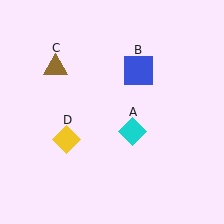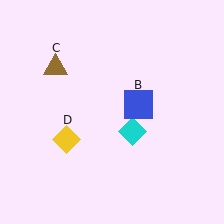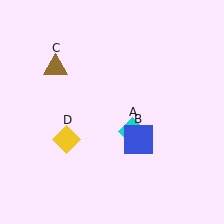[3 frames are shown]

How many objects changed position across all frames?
1 object changed position: blue square (object B).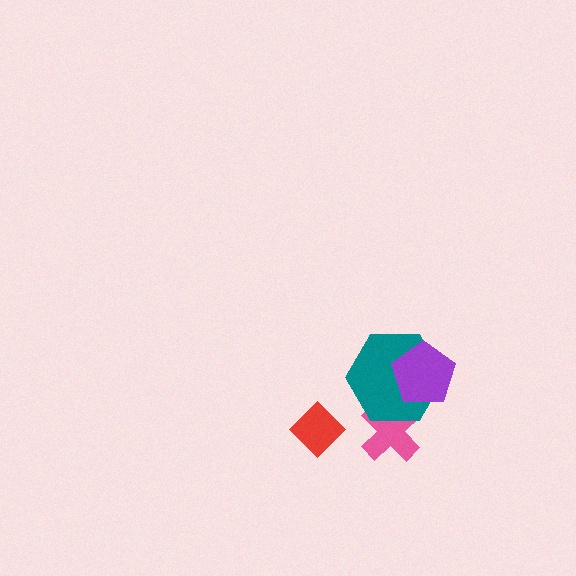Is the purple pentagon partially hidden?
No, no other shape covers it.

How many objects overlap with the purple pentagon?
1 object overlaps with the purple pentagon.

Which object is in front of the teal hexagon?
The purple pentagon is in front of the teal hexagon.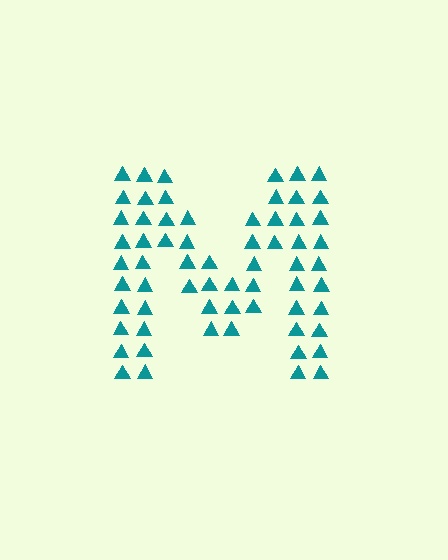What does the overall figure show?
The overall figure shows the letter M.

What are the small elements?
The small elements are triangles.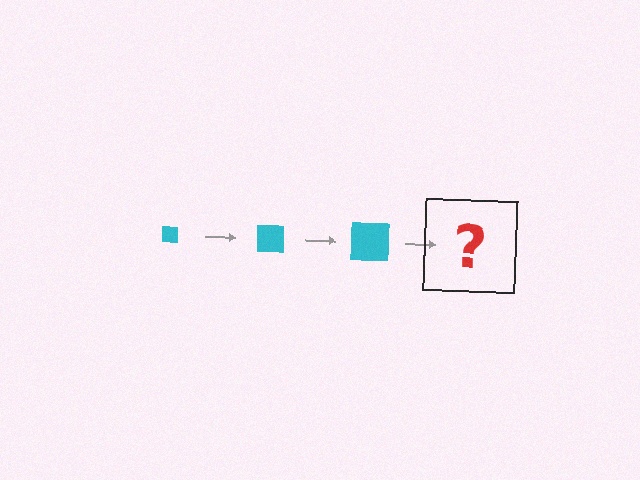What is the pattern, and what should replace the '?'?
The pattern is that the square gets progressively larger each step. The '?' should be a cyan square, larger than the previous one.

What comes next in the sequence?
The next element should be a cyan square, larger than the previous one.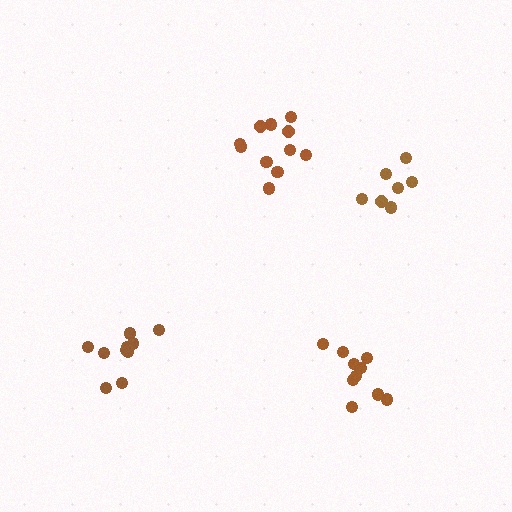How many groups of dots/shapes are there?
There are 4 groups.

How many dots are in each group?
Group 1: 11 dots, Group 2: 10 dots, Group 3: 7 dots, Group 4: 10 dots (38 total).